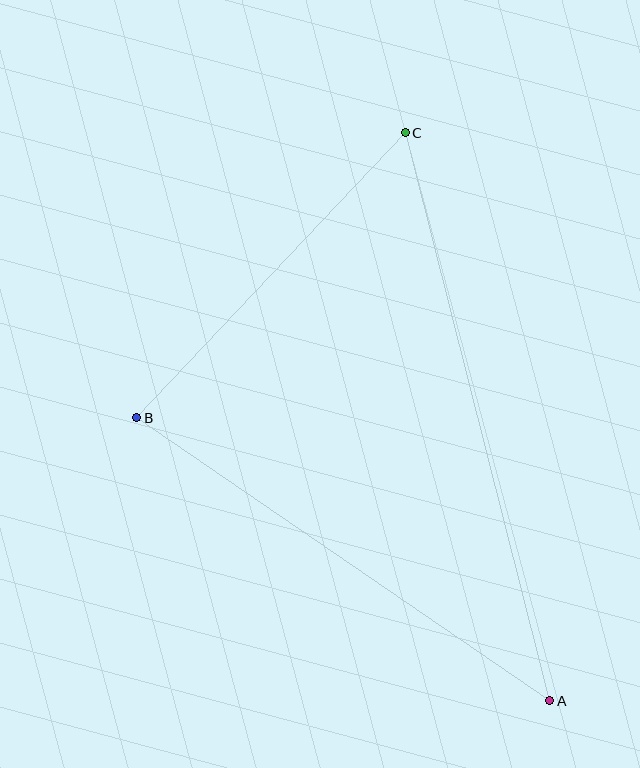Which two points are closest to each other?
Points B and C are closest to each other.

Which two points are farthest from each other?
Points A and C are farthest from each other.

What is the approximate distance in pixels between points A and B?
The distance between A and B is approximately 500 pixels.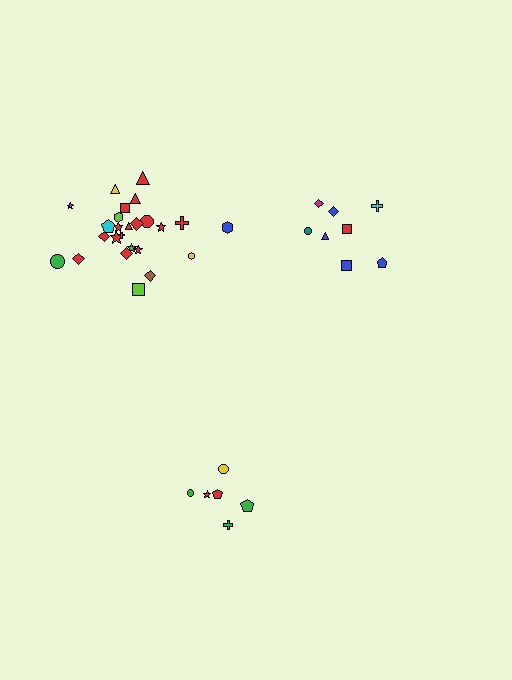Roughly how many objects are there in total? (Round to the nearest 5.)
Roughly 40 objects in total.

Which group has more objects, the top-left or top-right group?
The top-left group.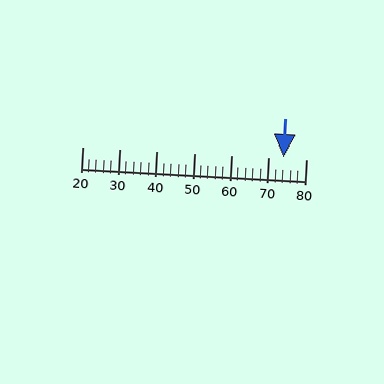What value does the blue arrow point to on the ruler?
The blue arrow points to approximately 74.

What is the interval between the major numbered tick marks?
The major tick marks are spaced 10 units apart.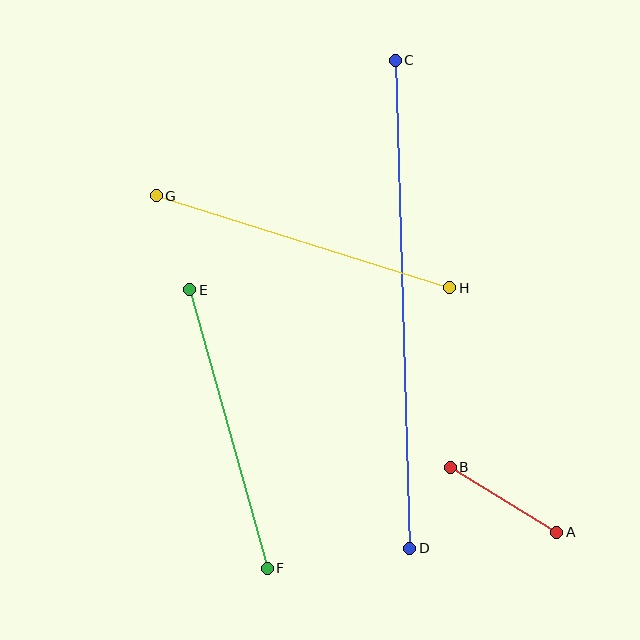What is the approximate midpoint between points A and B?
The midpoint is at approximately (503, 500) pixels.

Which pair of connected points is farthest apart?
Points C and D are farthest apart.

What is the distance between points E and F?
The distance is approximately 289 pixels.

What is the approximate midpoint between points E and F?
The midpoint is at approximately (228, 429) pixels.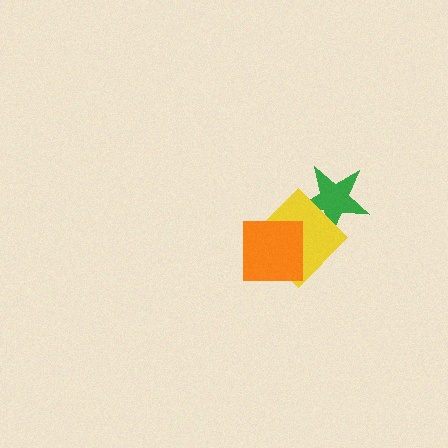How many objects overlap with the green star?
1 object overlaps with the green star.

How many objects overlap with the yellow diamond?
2 objects overlap with the yellow diamond.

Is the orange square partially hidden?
No, no other shape covers it.